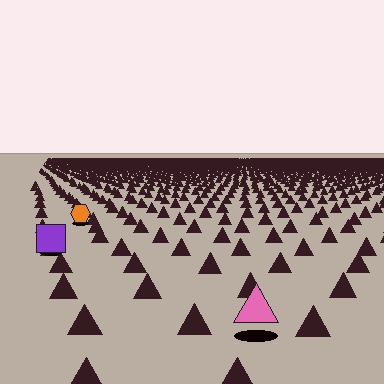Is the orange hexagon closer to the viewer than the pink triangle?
No. The pink triangle is closer — you can tell from the texture gradient: the ground texture is coarser near it.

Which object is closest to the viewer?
The pink triangle is closest. The texture marks near it are larger and more spread out.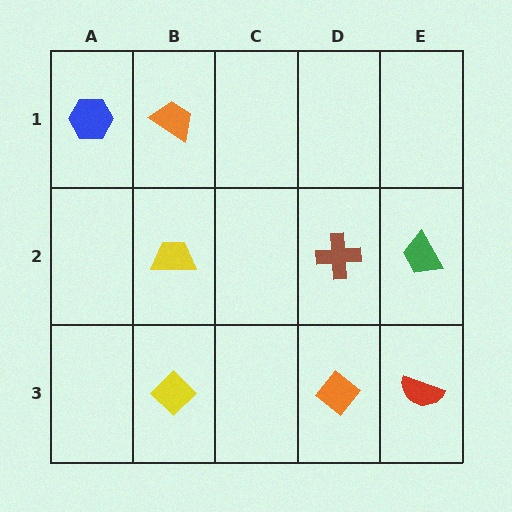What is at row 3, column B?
A yellow diamond.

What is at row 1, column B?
An orange trapezoid.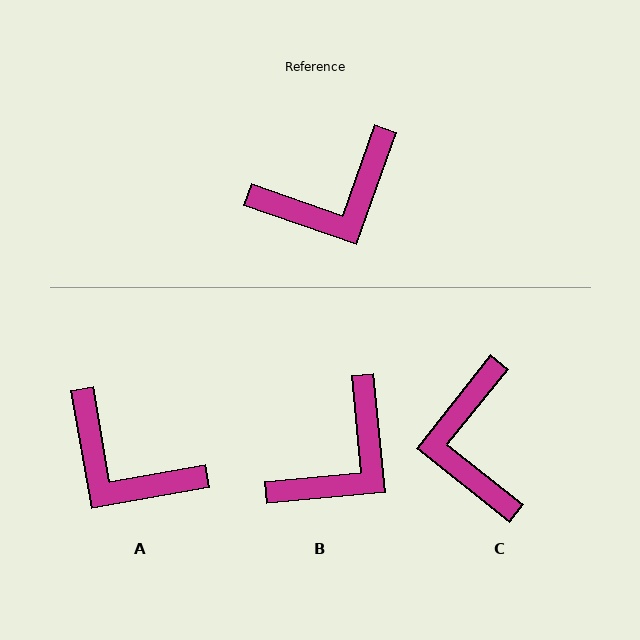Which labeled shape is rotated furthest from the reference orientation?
C, about 109 degrees away.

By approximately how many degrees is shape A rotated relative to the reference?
Approximately 61 degrees clockwise.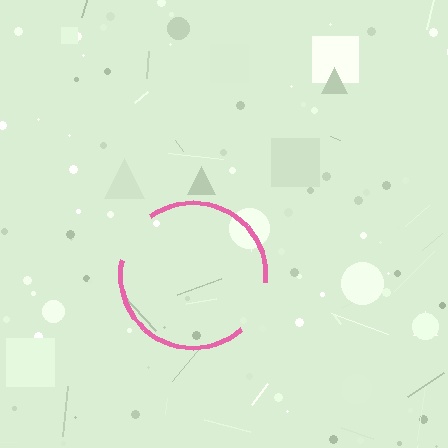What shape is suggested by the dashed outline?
The dashed outline suggests a circle.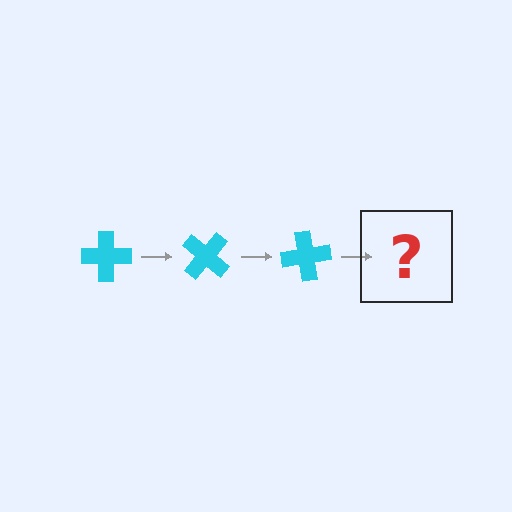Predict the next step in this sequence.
The next step is a cyan cross rotated 120 degrees.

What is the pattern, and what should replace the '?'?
The pattern is that the cross rotates 40 degrees each step. The '?' should be a cyan cross rotated 120 degrees.